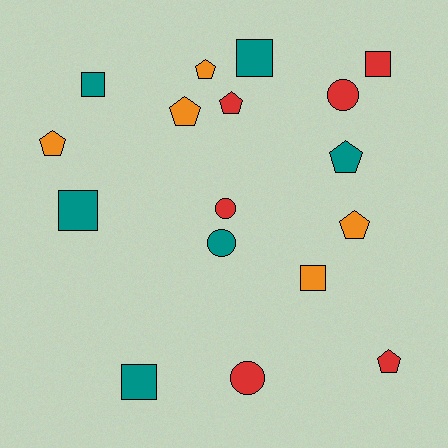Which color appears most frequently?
Red, with 6 objects.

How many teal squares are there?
There are 4 teal squares.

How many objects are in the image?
There are 17 objects.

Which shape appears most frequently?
Pentagon, with 7 objects.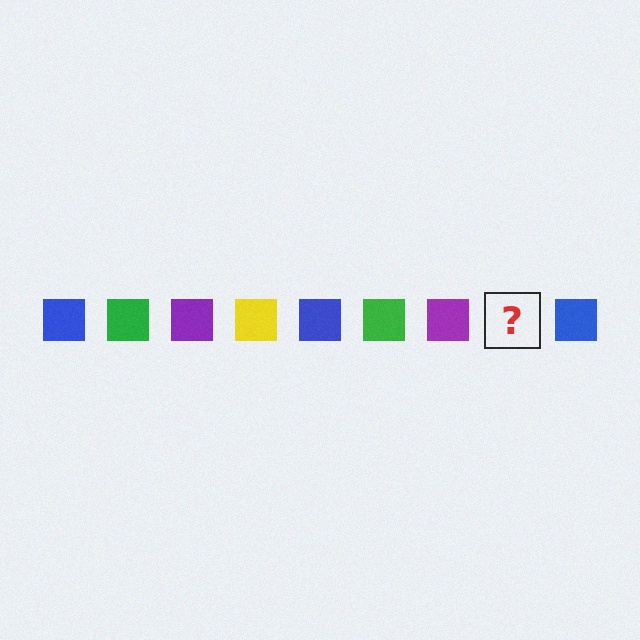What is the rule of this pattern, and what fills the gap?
The rule is that the pattern cycles through blue, green, purple, yellow squares. The gap should be filled with a yellow square.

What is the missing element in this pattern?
The missing element is a yellow square.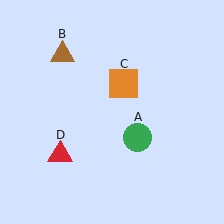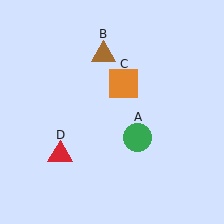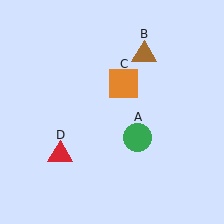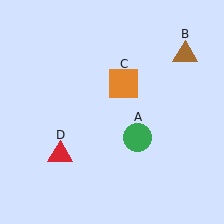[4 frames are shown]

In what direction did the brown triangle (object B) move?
The brown triangle (object B) moved right.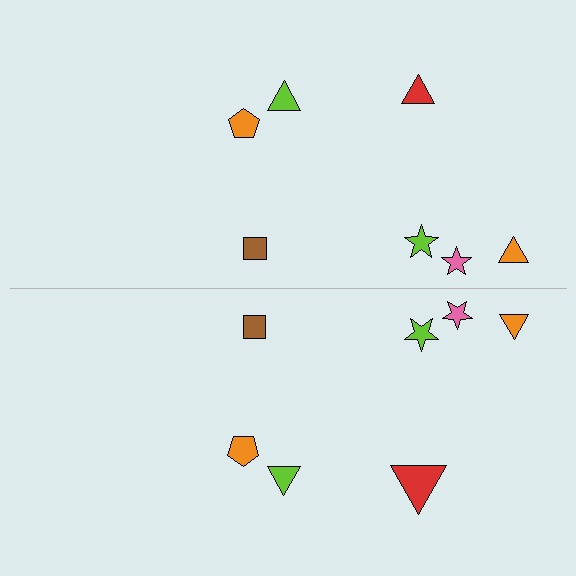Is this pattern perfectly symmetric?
No, the pattern is not perfectly symmetric. The red triangle on the bottom side has a different size than its mirror counterpart.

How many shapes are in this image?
There are 14 shapes in this image.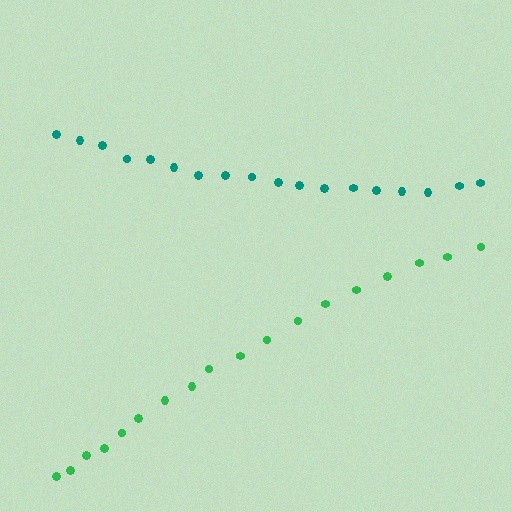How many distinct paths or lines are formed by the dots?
There are 2 distinct paths.